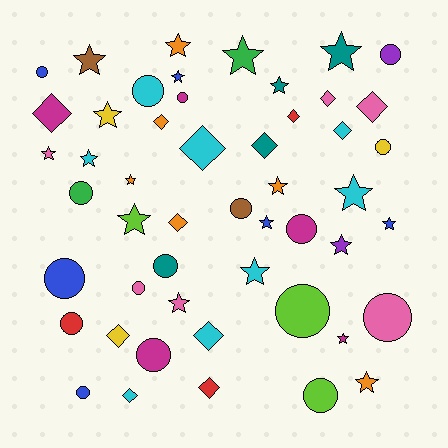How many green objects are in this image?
There are 2 green objects.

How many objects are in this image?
There are 50 objects.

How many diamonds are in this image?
There are 13 diamonds.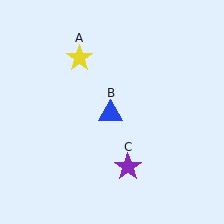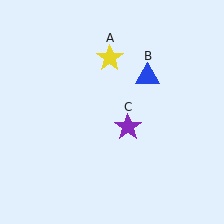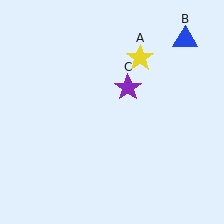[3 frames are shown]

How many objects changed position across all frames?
3 objects changed position: yellow star (object A), blue triangle (object B), purple star (object C).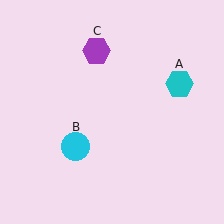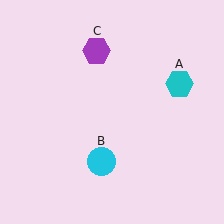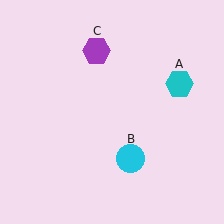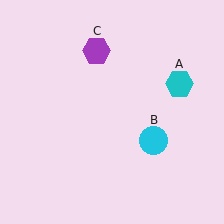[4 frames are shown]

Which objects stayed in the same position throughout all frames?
Cyan hexagon (object A) and purple hexagon (object C) remained stationary.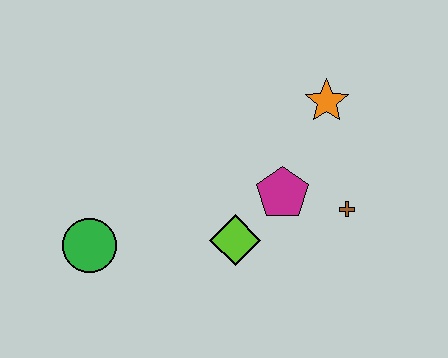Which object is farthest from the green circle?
The orange star is farthest from the green circle.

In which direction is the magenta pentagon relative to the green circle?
The magenta pentagon is to the right of the green circle.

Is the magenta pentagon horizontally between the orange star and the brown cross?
No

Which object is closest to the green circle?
The lime diamond is closest to the green circle.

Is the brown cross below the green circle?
No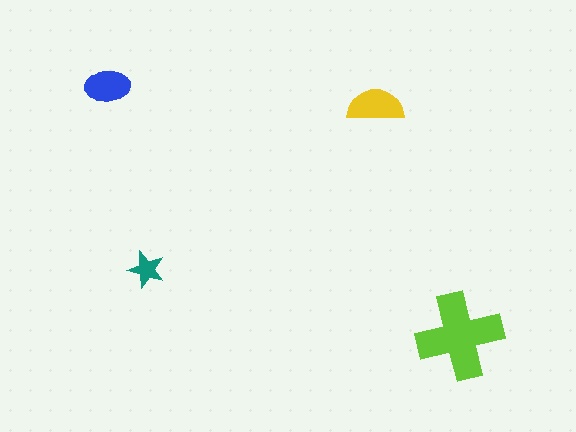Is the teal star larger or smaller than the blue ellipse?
Smaller.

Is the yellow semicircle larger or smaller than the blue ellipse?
Larger.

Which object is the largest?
The lime cross.